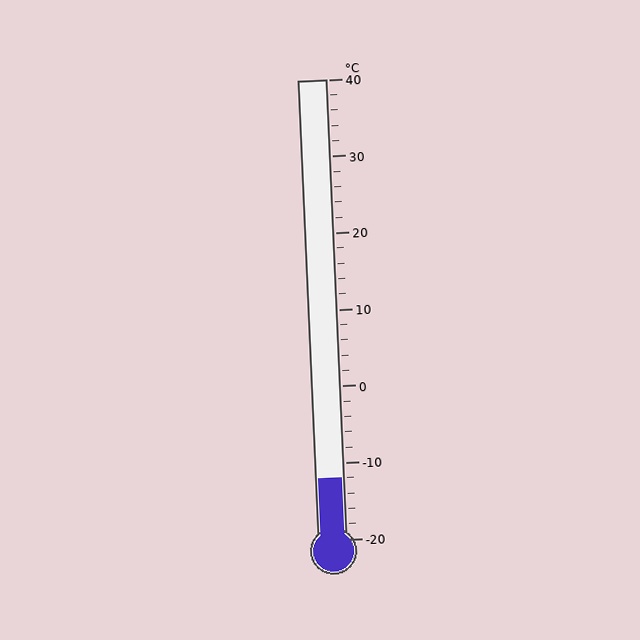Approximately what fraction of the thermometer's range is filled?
The thermometer is filled to approximately 15% of its range.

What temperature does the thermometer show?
The thermometer shows approximately -12°C.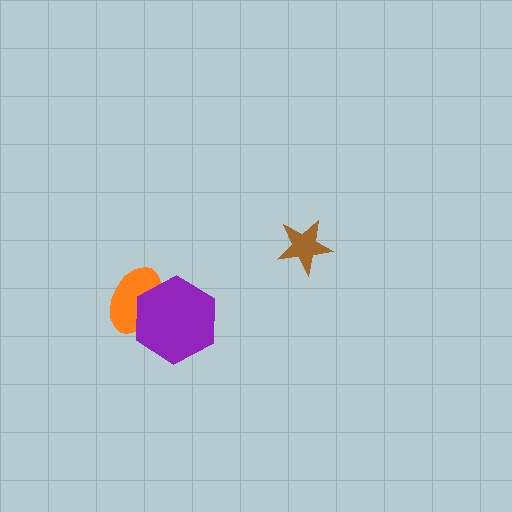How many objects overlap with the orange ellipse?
1 object overlaps with the orange ellipse.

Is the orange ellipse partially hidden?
Yes, it is partially covered by another shape.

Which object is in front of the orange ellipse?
The purple hexagon is in front of the orange ellipse.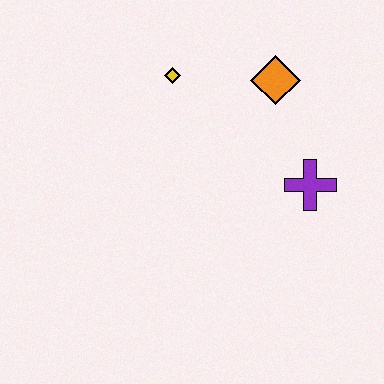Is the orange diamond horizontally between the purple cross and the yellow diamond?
Yes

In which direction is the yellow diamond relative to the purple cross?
The yellow diamond is to the left of the purple cross.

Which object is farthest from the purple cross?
The yellow diamond is farthest from the purple cross.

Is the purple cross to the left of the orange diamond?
No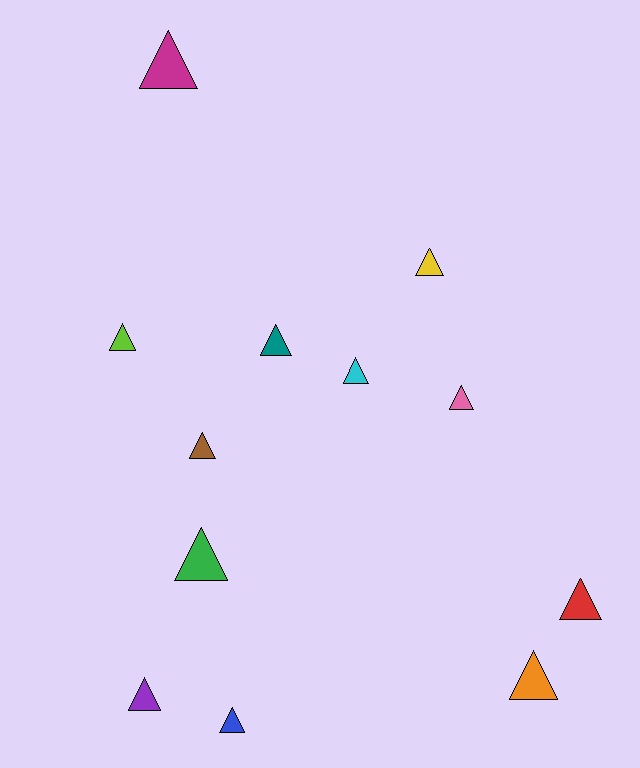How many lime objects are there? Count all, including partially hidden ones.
There is 1 lime object.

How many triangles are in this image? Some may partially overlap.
There are 12 triangles.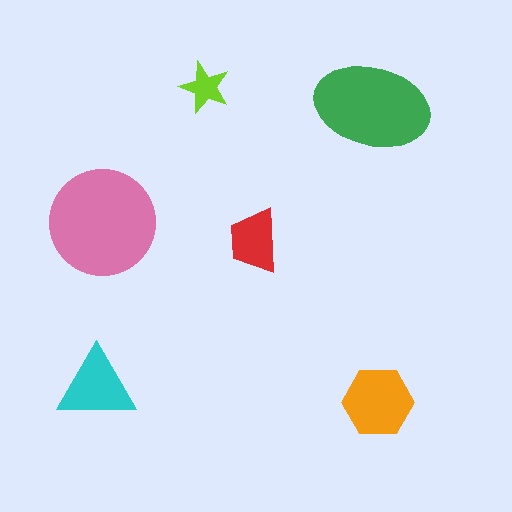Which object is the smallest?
The lime star.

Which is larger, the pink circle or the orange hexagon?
The pink circle.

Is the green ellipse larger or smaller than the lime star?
Larger.